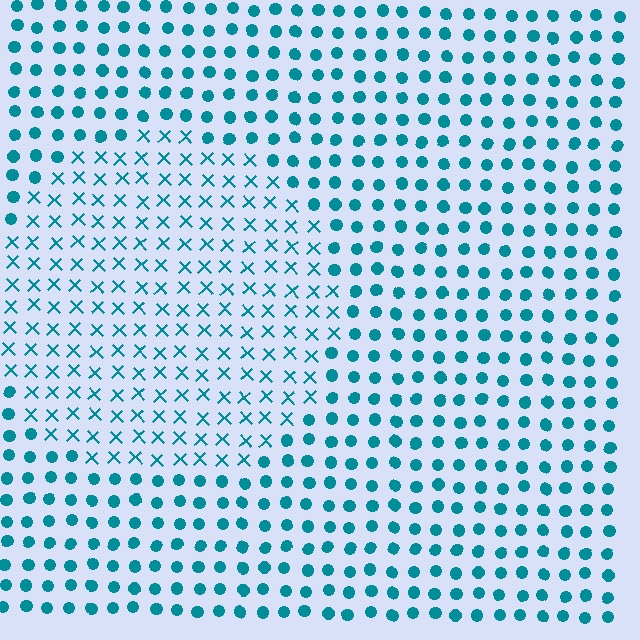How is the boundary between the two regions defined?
The boundary is defined by a change in element shape: X marks inside vs. circles outside. All elements share the same color and spacing.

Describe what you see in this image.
The image is filled with small teal elements arranged in a uniform grid. A circle-shaped region contains X marks, while the surrounding area contains circles. The boundary is defined purely by the change in element shape.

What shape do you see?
I see a circle.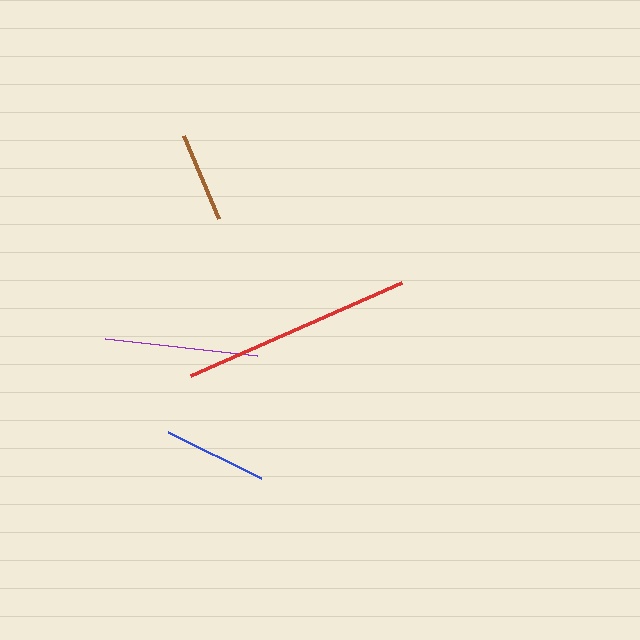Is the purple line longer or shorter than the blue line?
The purple line is longer than the blue line.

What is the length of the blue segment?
The blue segment is approximately 105 pixels long.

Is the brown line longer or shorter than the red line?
The red line is longer than the brown line.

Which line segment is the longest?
The red line is the longest at approximately 231 pixels.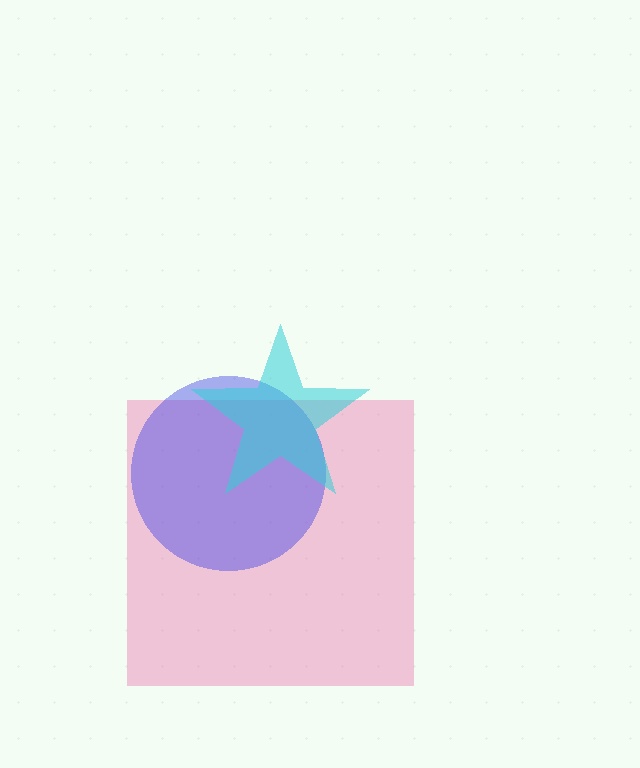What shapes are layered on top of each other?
The layered shapes are: a pink square, a blue circle, a cyan star.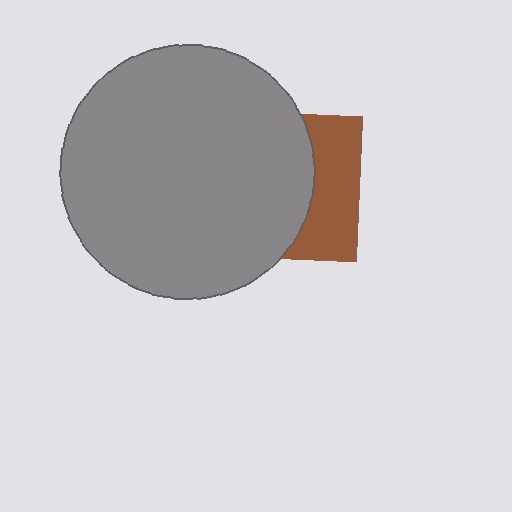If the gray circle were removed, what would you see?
You would see the complete brown square.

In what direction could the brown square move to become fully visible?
The brown square could move right. That would shift it out from behind the gray circle entirely.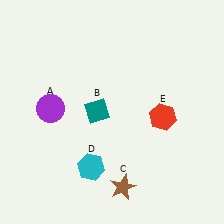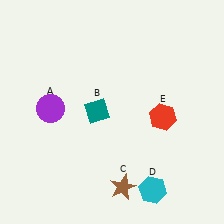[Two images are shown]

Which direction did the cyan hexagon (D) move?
The cyan hexagon (D) moved right.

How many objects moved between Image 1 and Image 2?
1 object moved between the two images.